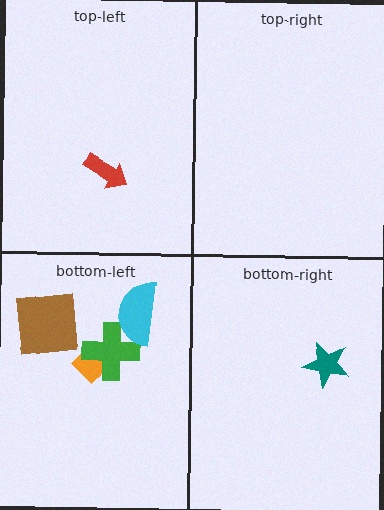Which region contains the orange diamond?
The bottom-left region.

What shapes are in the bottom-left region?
The brown square, the orange diamond, the green cross, the cyan semicircle.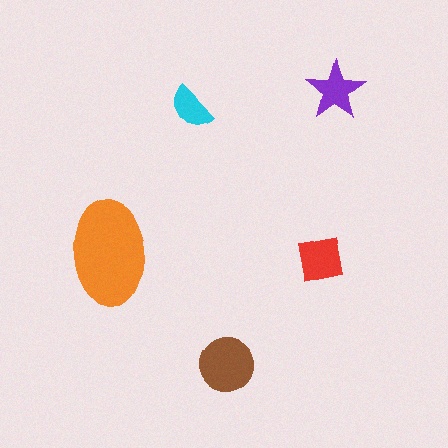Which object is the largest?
The orange ellipse.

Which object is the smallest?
The cyan semicircle.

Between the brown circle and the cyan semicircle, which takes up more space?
The brown circle.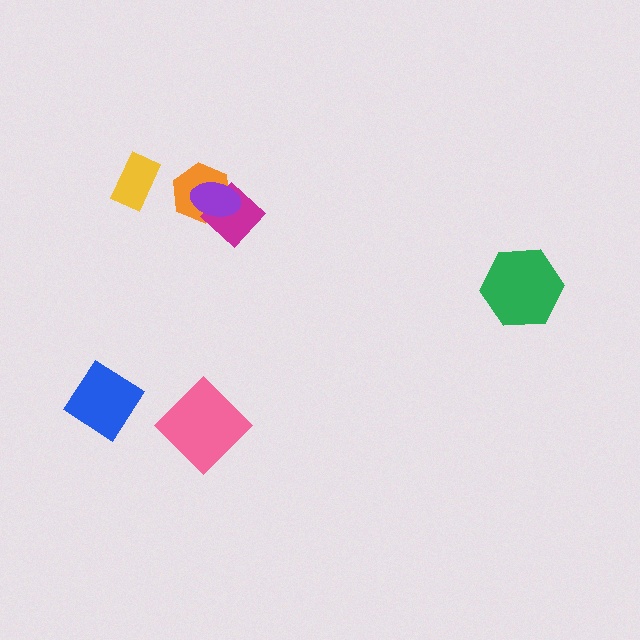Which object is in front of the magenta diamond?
The purple ellipse is in front of the magenta diamond.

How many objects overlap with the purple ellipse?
2 objects overlap with the purple ellipse.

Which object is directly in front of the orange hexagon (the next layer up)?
The magenta diamond is directly in front of the orange hexagon.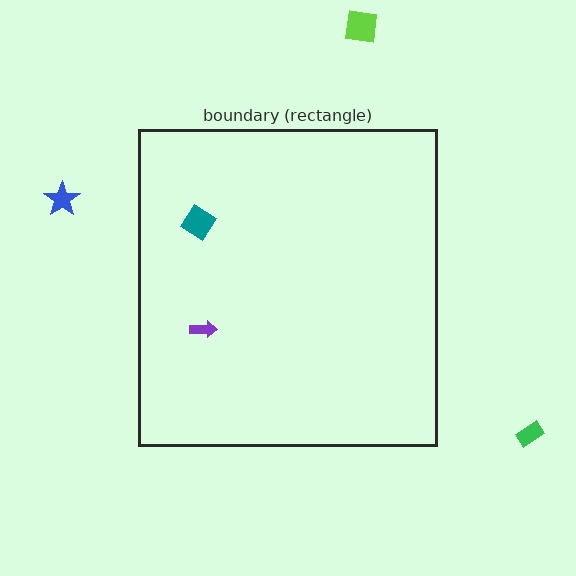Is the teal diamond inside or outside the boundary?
Inside.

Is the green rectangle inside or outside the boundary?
Outside.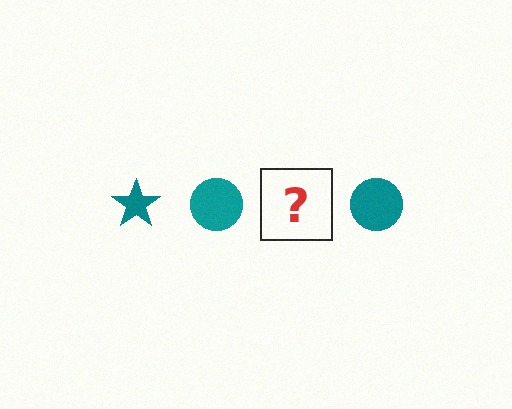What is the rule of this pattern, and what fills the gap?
The rule is that the pattern cycles through star, circle shapes in teal. The gap should be filled with a teal star.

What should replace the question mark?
The question mark should be replaced with a teal star.